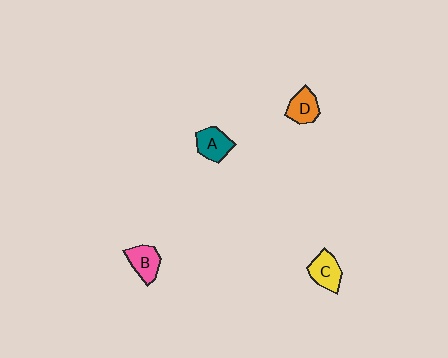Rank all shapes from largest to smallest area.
From largest to smallest: C (yellow), A (teal), B (pink), D (orange).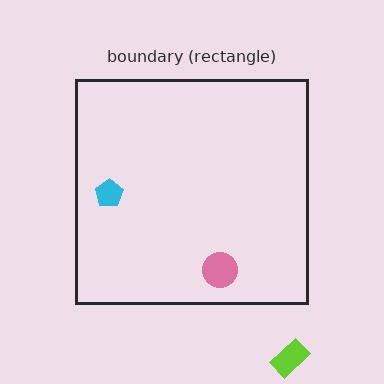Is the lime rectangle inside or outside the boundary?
Outside.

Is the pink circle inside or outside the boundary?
Inside.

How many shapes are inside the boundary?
2 inside, 1 outside.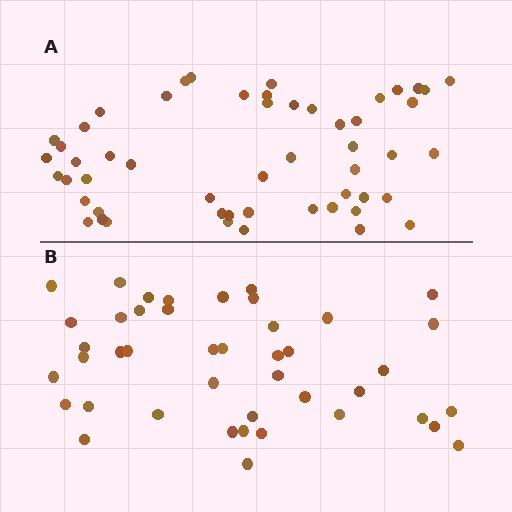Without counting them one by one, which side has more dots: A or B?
Region A (the top region) has more dots.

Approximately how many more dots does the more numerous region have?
Region A has roughly 10 or so more dots than region B.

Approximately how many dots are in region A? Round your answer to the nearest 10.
About 50 dots. (The exact count is 53, which rounds to 50.)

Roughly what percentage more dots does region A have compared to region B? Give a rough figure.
About 25% more.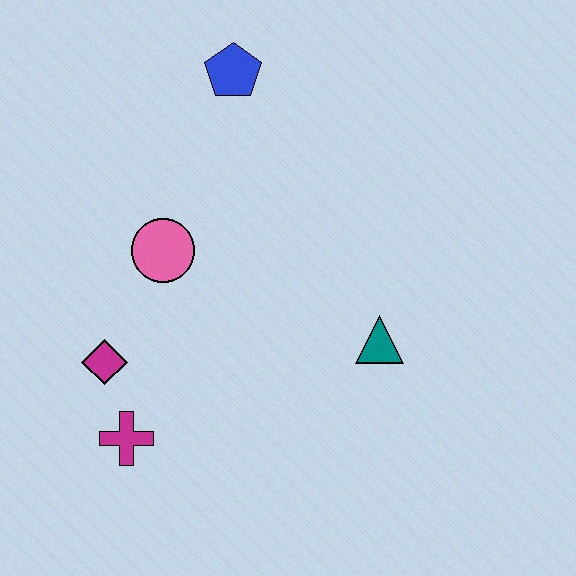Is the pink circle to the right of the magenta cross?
Yes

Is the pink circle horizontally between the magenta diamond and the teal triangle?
Yes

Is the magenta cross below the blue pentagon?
Yes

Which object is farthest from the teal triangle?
The blue pentagon is farthest from the teal triangle.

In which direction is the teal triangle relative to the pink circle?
The teal triangle is to the right of the pink circle.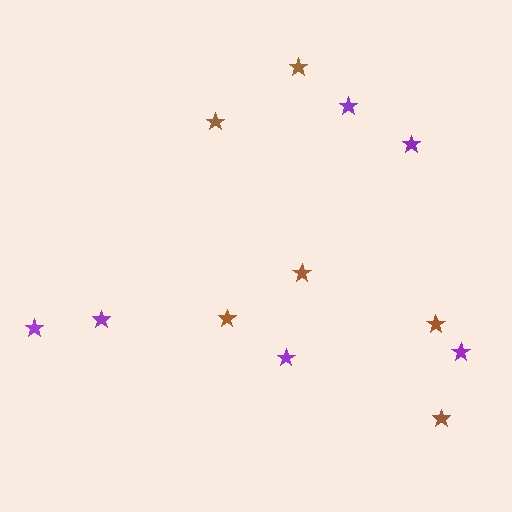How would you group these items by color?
There are 2 groups: one group of brown stars (6) and one group of purple stars (6).